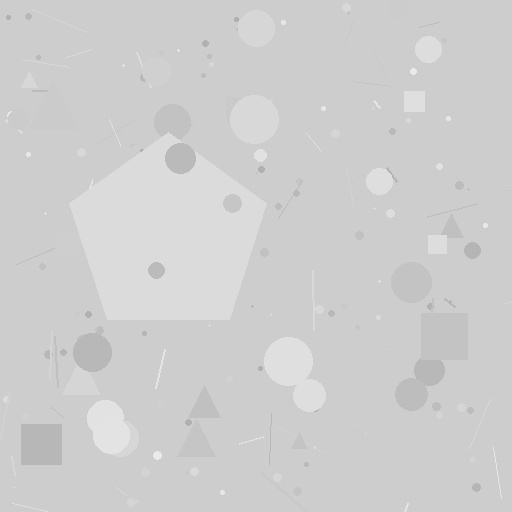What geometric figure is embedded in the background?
A pentagon is embedded in the background.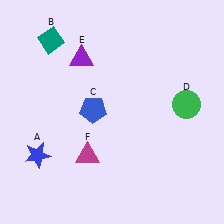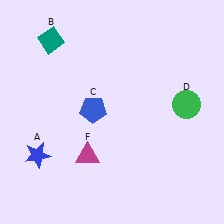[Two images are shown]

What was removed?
The purple triangle (E) was removed in Image 2.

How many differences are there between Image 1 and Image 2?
There is 1 difference between the two images.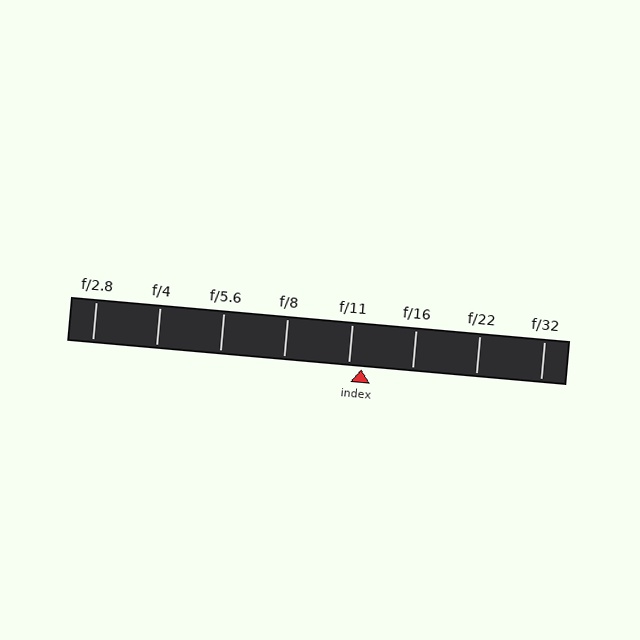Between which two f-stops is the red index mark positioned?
The index mark is between f/11 and f/16.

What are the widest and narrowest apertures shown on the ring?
The widest aperture shown is f/2.8 and the narrowest is f/32.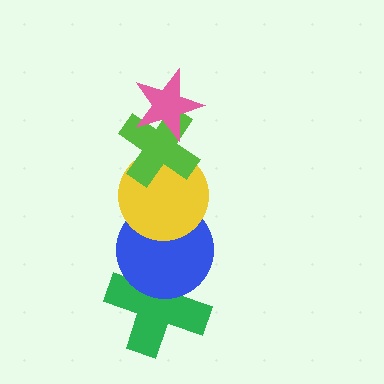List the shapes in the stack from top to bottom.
From top to bottom: the pink star, the lime cross, the yellow circle, the blue circle, the green cross.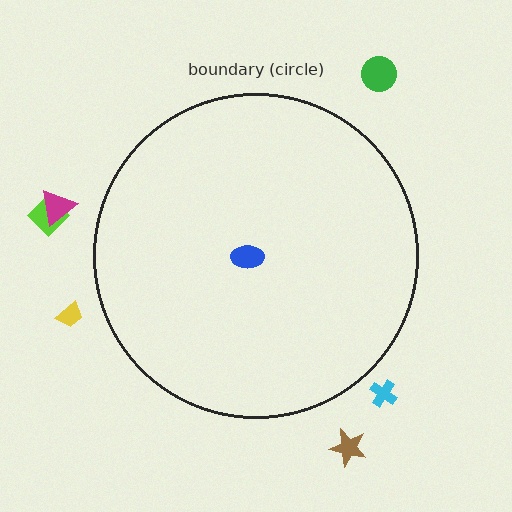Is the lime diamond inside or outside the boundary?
Outside.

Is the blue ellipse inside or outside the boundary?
Inside.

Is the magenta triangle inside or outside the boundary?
Outside.